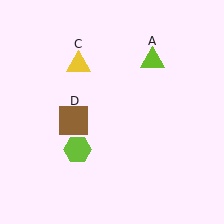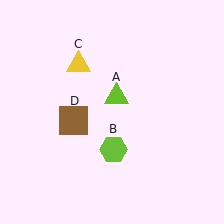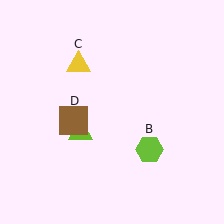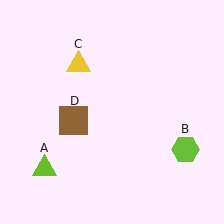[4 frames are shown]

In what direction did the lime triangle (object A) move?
The lime triangle (object A) moved down and to the left.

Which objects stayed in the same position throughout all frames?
Yellow triangle (object C) and brown square (object D) remained stationary.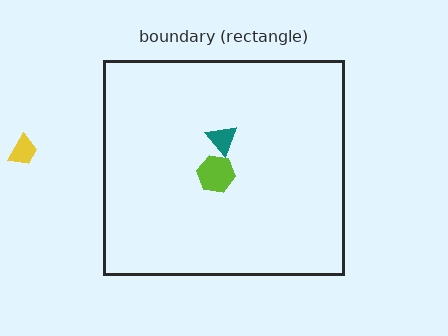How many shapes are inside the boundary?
2 inside, 1 outside.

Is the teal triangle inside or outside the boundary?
Inside.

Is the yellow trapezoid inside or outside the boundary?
Outside.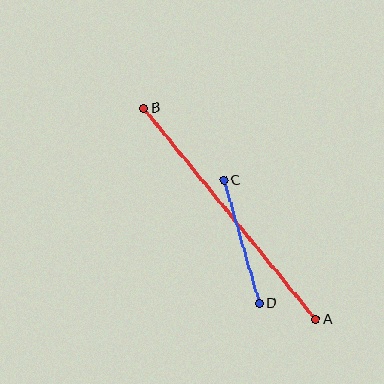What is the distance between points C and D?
The distance is approximately 128 pixels.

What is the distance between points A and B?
The distance is approximately 272 pixels.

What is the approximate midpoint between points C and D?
The midpoint is at approximately (242, 242) pixels.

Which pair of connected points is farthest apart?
Points A and B are farthest apart.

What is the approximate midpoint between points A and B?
The midpoint is at approximately (230, 214) pixels.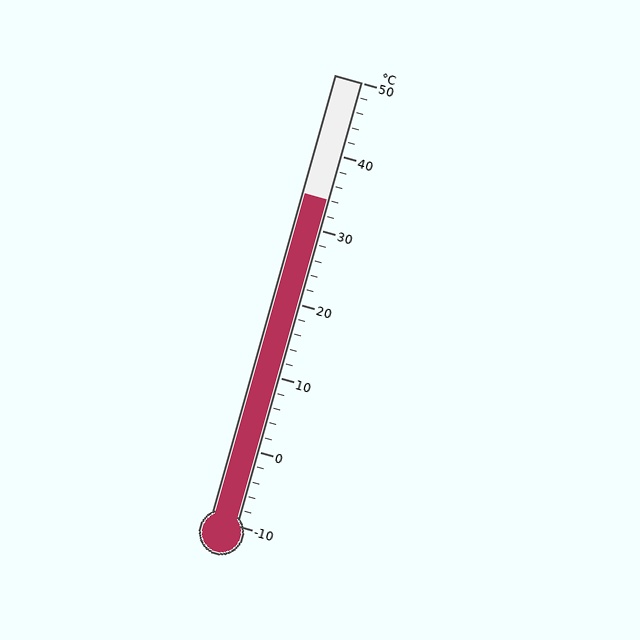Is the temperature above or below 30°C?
The temperature is above 30°C.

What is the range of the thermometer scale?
The thermometer scale ranges from -10°C to 50°C.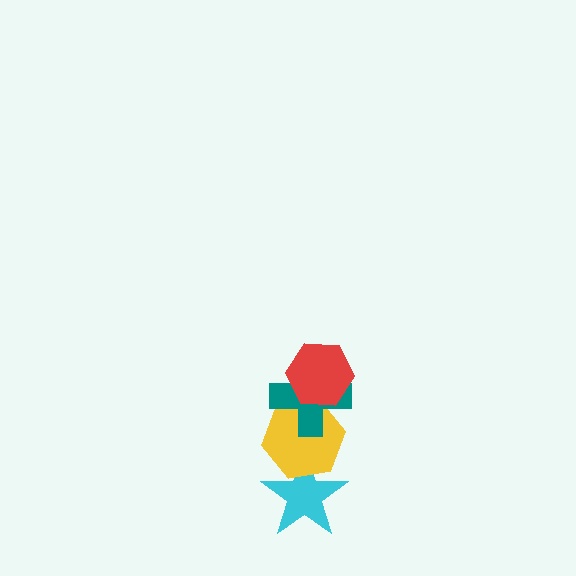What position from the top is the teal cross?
The teal cross is 2nd from the top.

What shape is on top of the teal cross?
The red hexagon is on top of the teal cross.